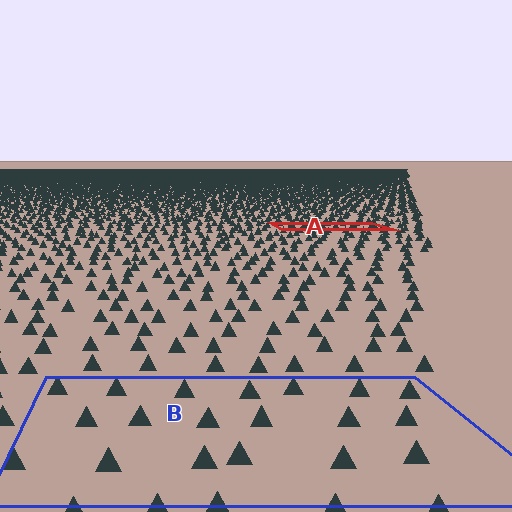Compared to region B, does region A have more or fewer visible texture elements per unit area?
Region A has more texture elements per unit area — they are packed more densely because it is farther away.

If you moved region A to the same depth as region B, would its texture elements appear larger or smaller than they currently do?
They would appear larger. At a closer depth, the same texture elements are projected at a bigger on-screen size.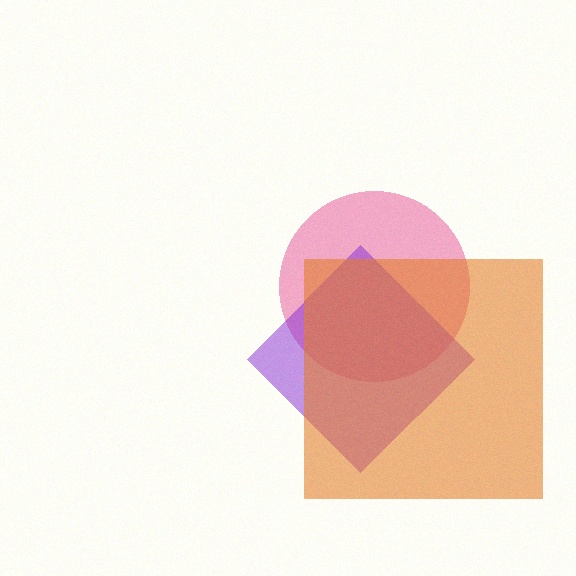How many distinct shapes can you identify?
There are 3 distinct shapes: a pink circle, a purple diamond, an orange square.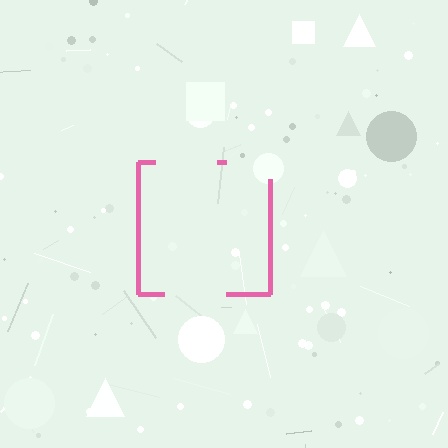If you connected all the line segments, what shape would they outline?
They would outline a square.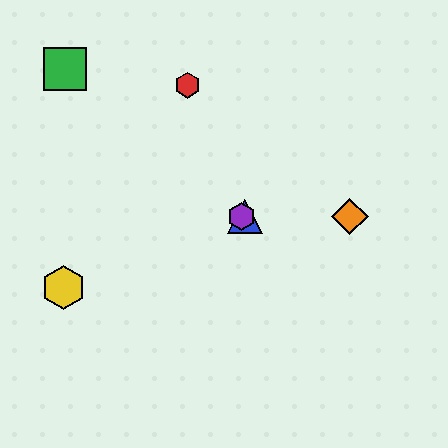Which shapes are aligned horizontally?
The blue triangle, the purple hexagon, the orange diamond are aligned horizontally.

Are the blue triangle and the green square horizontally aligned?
No, the blue triangle is at y≈217 and the green square is at y≈69.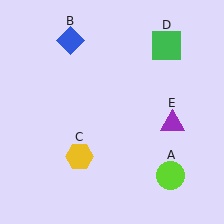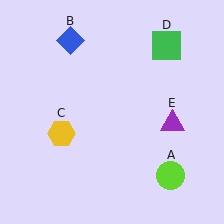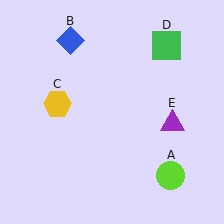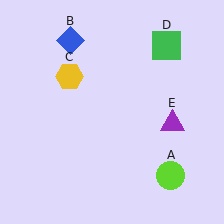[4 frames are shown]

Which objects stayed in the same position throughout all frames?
Lime circle (object A) and blue diamond (object B) and green square (object D) and purple triangle (object E) remained stationary.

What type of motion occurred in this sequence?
The yellow hexagon (object C) rotated clockwise around the center of the scene.